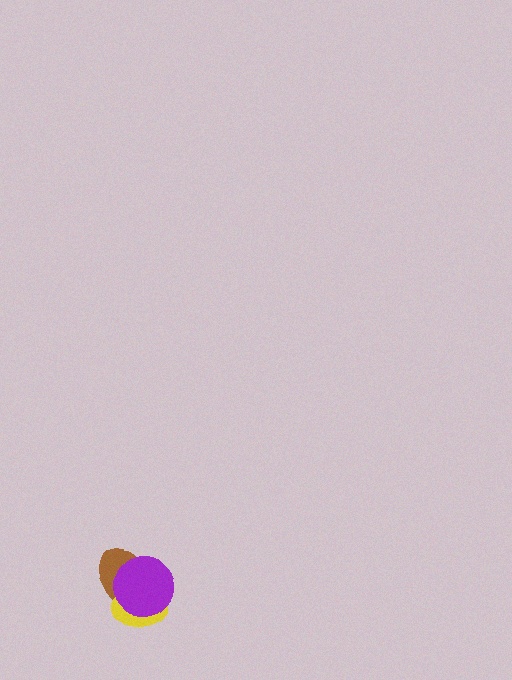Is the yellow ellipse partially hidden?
Yes, it is partially covered by another shape.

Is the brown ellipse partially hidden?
Yes, it is partially covered by another shape.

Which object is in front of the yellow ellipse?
The purple circle is in front of the yellow ellipse.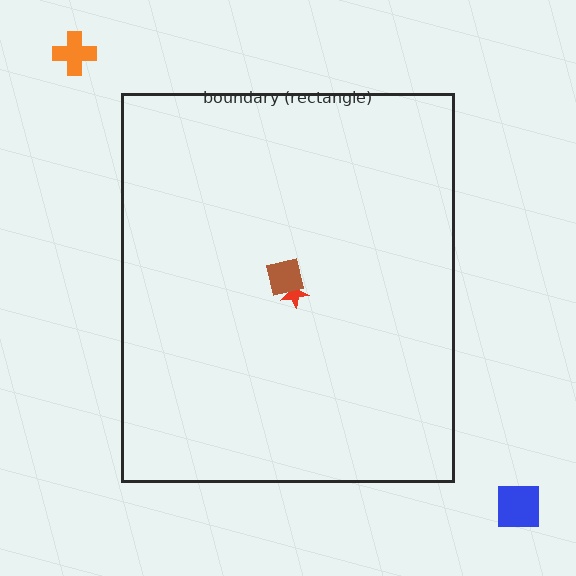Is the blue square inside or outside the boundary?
Outside.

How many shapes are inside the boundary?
2 inside, 2 outside.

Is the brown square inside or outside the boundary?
Inside.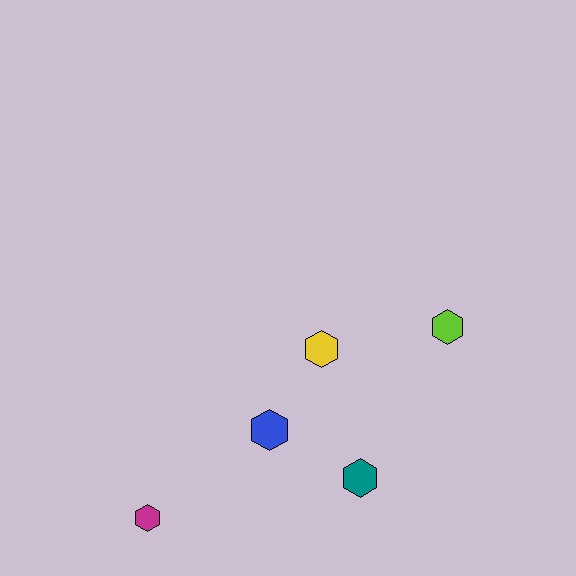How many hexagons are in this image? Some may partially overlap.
There are 5 hexagons.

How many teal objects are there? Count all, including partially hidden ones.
There is 1 teal object.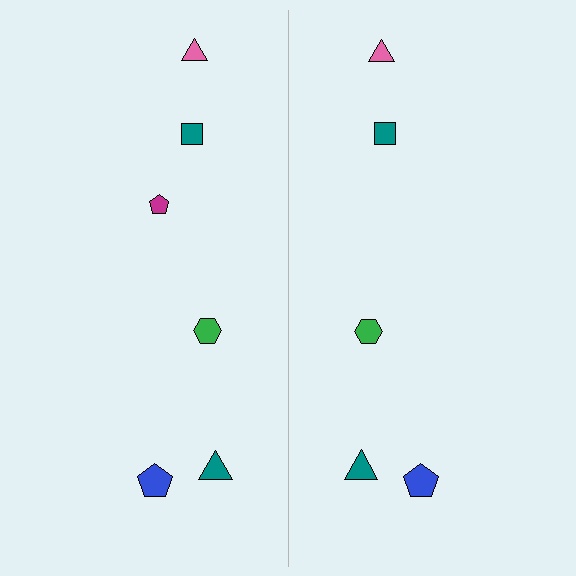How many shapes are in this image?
There are 11 shapes in this image.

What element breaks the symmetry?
A magenta pentagon is missing from the right side.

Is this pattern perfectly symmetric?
No, the pattern is not perfectly symmetric. A magenta pentagon is missing from the right side.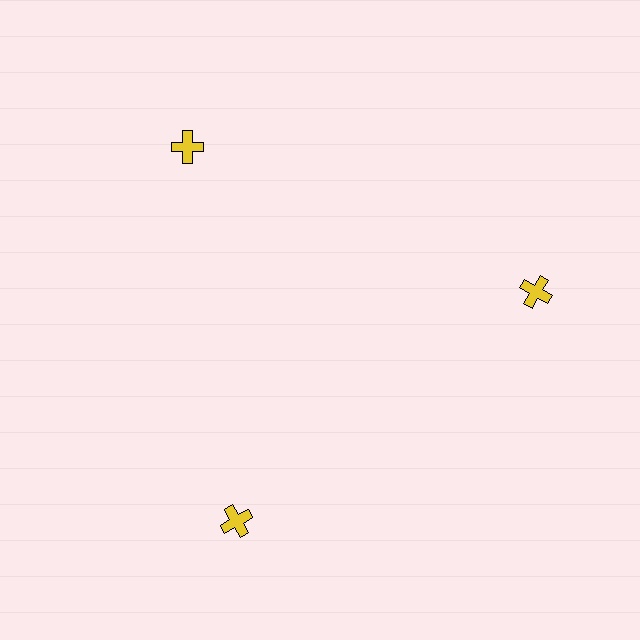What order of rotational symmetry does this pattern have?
This pattern has 3-fold rotational symmetry.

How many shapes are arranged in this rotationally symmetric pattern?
There are 3 shapes, arranged in 3 groups of 1.